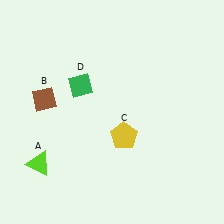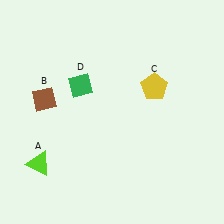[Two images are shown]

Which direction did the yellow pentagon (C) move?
The yellow pentagon (C) moved up.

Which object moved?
The yellow pentagon (C) moved up.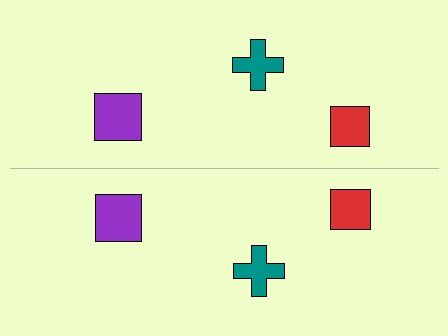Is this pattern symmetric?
Yes, this pattern has bilateral (reflection) symmetry.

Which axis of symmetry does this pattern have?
The pattern has a horizontal axis of symmetry running through the center of the image.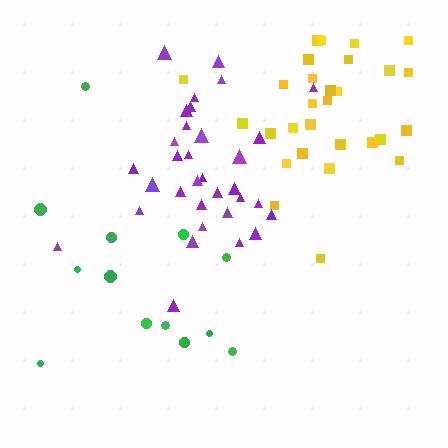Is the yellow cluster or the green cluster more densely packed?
Yellow.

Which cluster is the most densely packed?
Purple.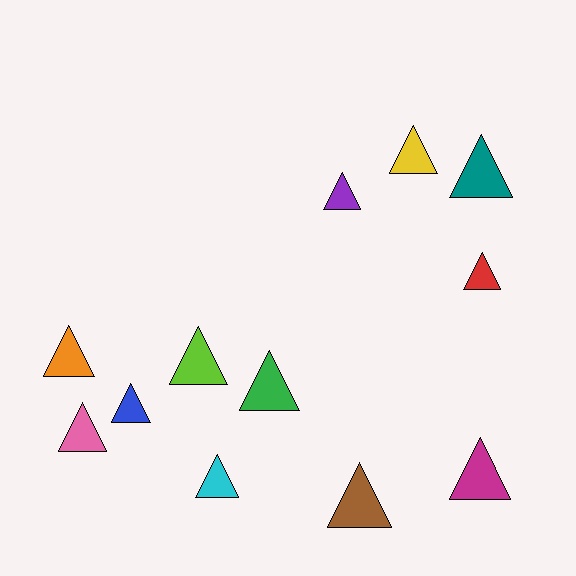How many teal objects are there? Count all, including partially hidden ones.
There is 1 teal object.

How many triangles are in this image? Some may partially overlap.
There are 12 triangles.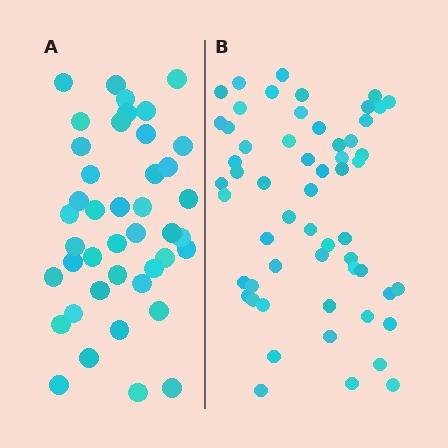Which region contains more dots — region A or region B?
Region B (the right region) has more dots.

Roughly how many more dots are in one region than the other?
Region B has approximately 15 more dots than region A.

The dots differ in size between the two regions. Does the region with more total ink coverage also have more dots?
No. Region A has more total ink coverage because its dots are larger, but region B actually contains more individual dots. Total area can be misleading — the number of items is what matters here.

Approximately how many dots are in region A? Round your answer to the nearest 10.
About 40 dots. (The exact count is 42, which rounds to 40.)